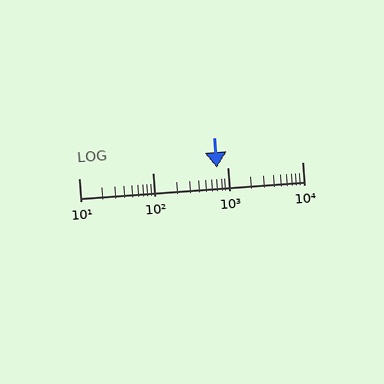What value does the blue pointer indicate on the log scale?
The pointer indicates approximately 720.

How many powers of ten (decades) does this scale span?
The scale spans 3 decades, from 10 to 10000.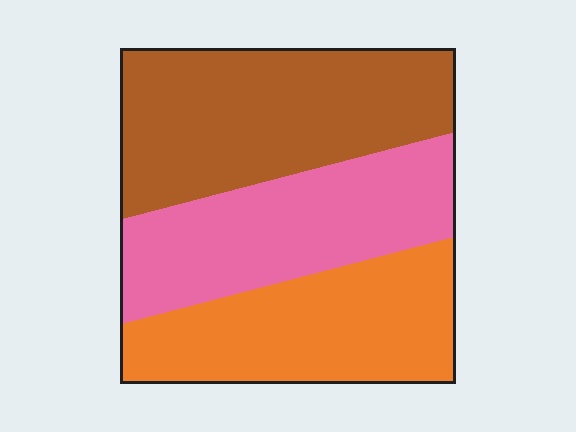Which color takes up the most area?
Brown, at roughly 40%.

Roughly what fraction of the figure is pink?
Pink covers around 30% of the figure.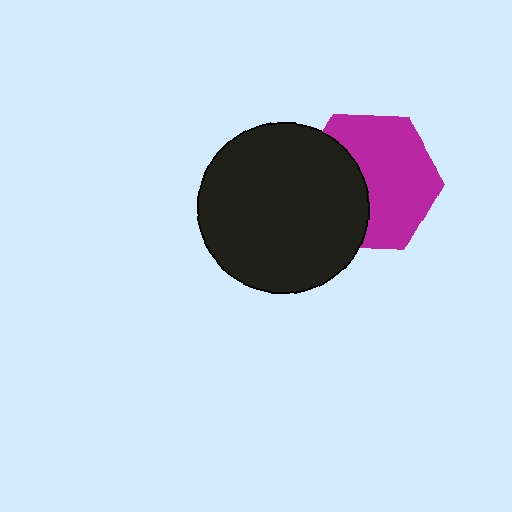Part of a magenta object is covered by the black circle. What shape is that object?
It is a hexagon.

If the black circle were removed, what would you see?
You would see the complete magenta hexagon.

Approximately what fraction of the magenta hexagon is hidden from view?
Roughly 39% of the magenta hexagon is hidden behind the black circle.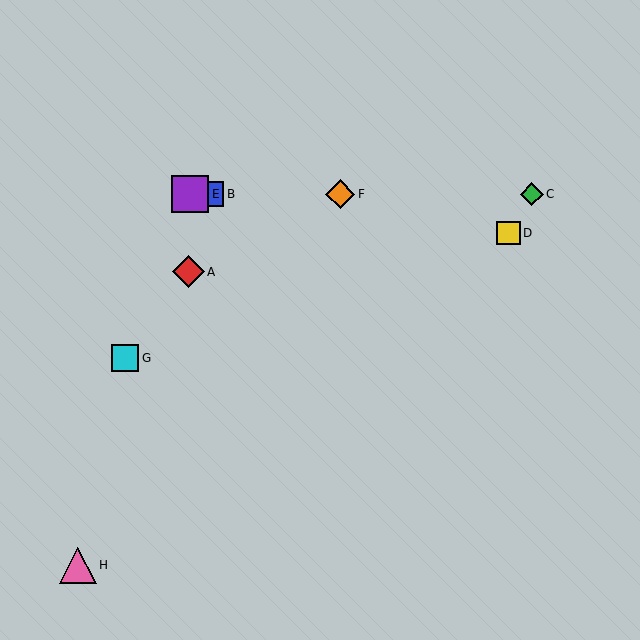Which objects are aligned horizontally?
Objects B, C, E, F are aligned horizontally.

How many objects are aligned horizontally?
4 objects (B, C, E, F) are aligned horizontally.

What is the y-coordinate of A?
Object A is at y≈272.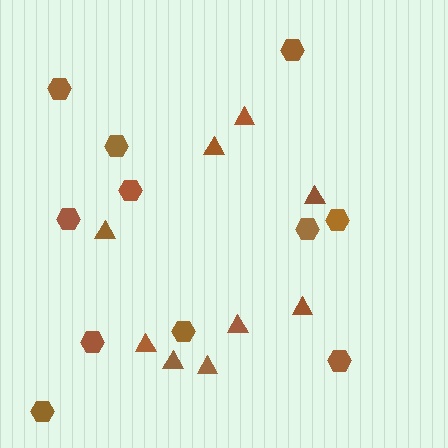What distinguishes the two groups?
There are 2 groups: one group of triangles (9) and one group of hexagons (11).